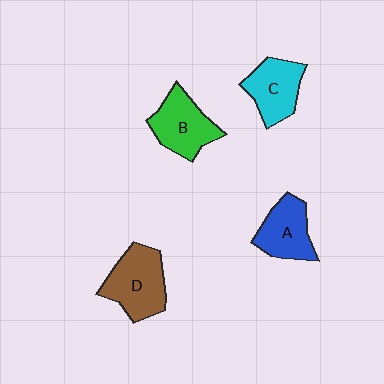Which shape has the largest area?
Shape D (brown).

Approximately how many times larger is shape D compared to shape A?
Approximately 1.3 times.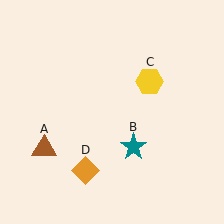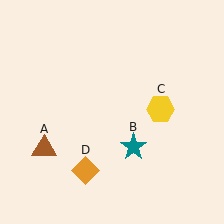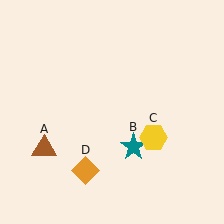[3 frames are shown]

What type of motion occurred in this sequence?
The yellow hexagon (object C) rotated clockwise around the center of the scene.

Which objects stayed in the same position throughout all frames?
Brown triangle (object A) and teal star (object B) and orange diamond (object D) remained stationary.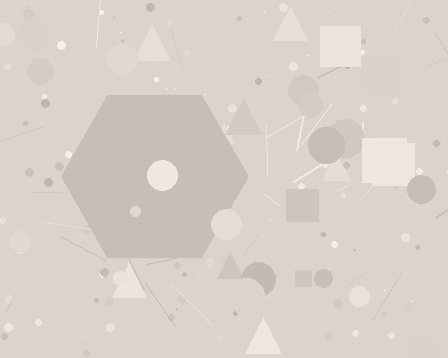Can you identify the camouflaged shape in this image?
The camouflaged shape is a hexagon.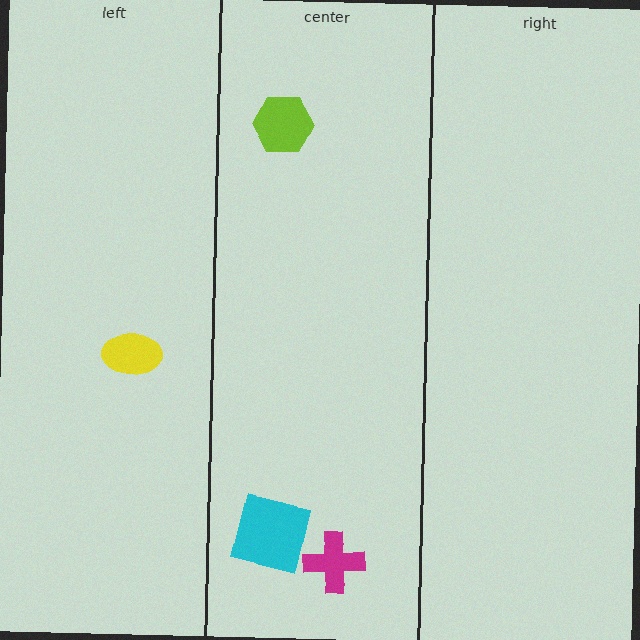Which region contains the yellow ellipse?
The left region.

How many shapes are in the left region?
1.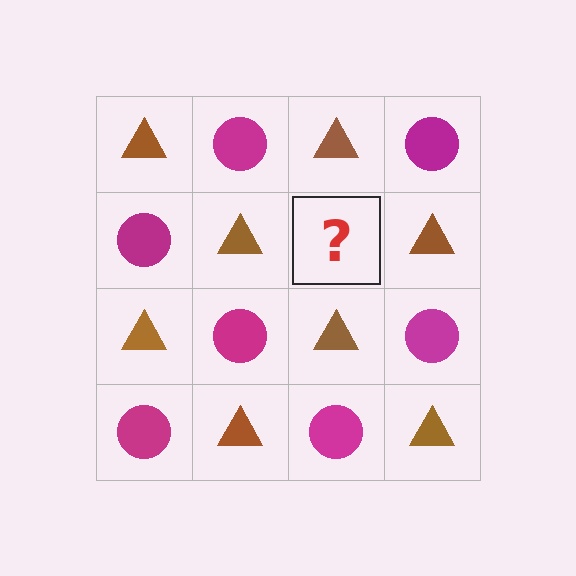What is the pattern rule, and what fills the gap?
The rule is that it alternates brown triangle and magenta circle in a checkerboard pattern. The gap should be filled with a magenta circle.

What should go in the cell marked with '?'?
The missing cell should contain a magenta circle.